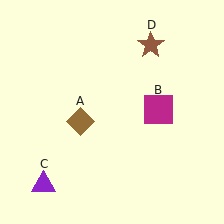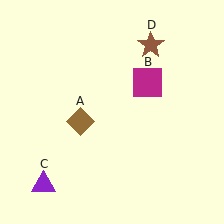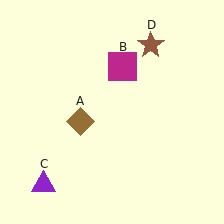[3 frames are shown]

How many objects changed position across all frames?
1 object changed position: magenta square (object B).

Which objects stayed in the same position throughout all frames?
Brown diamond (object A) and purple triangle (object C) and brown star (object D) remained stationary.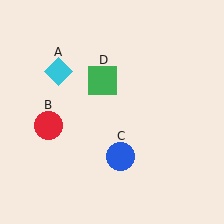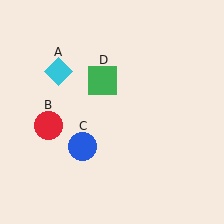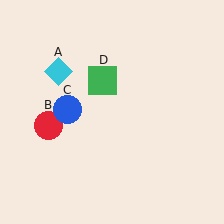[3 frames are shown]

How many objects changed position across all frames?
1 object changed position: blue circle (object C).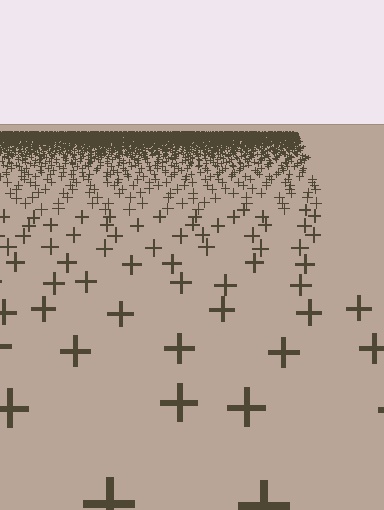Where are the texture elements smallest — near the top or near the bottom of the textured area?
Near the top.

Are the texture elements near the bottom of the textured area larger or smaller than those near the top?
Larger. Near the bottom, elements are closer to the viewer and appear at a bigger on-screen size.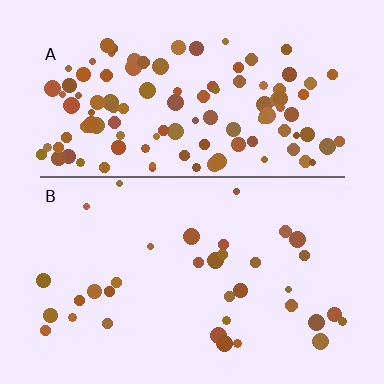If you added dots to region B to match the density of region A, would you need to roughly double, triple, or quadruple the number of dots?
Approximately triple.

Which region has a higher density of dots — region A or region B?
A (the top).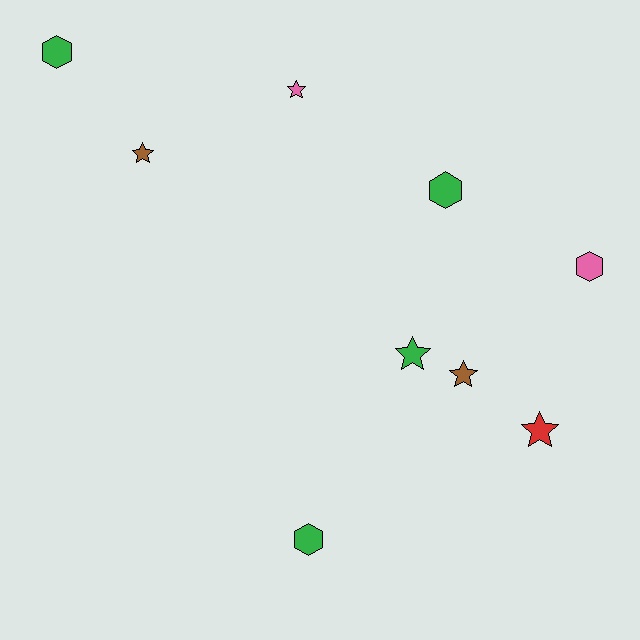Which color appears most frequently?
Green, with 4 objects.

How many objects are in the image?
There are 9 objects.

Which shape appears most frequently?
Star, with 5 objects.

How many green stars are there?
There is 1 green star.